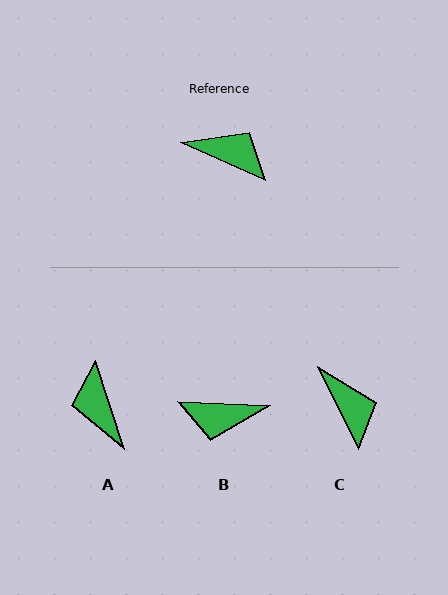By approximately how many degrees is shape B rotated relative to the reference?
Approximately 159 degrees clockwise.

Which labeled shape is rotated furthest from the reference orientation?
B, about 159 degrees away.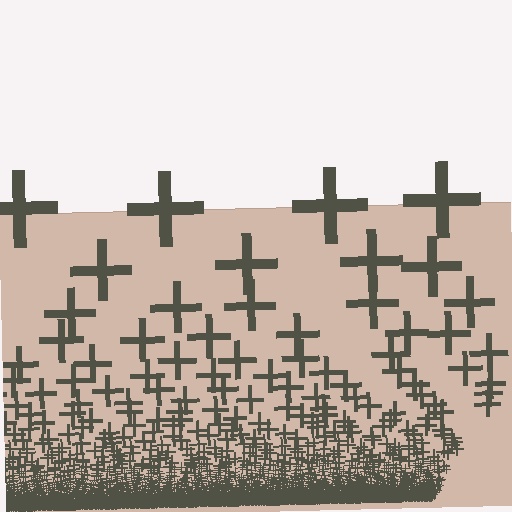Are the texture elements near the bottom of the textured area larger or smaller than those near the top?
Smaller. The gradient is inverted — elements near the bottom are smaller and denser.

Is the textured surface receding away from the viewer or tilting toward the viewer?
The surface appears to tilt toward the viewer. Texture elements get larger and sparser toward the top.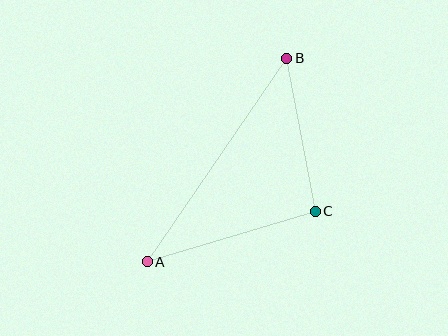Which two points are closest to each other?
Points B and C are closest to each other.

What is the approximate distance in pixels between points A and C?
The distance between A and C is approximately 176 pixels.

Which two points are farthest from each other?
Points A and B are farthest from each other.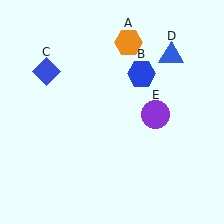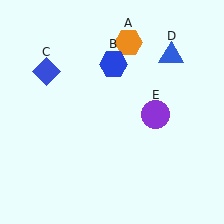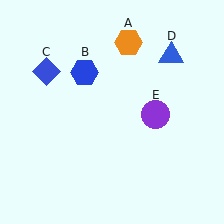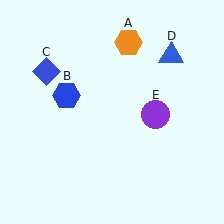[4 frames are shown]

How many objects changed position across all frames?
1 object changed position: blue hexagon (object B).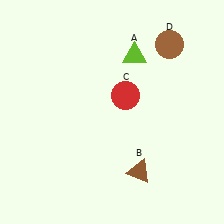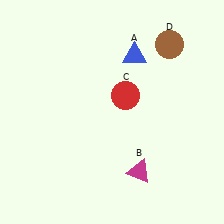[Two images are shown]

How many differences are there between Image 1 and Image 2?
There are 2 differences between the two images.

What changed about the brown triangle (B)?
In Image 1, B is brown. In Image 2, it changed to magenta.